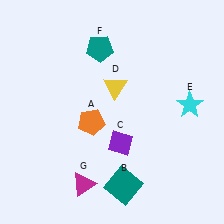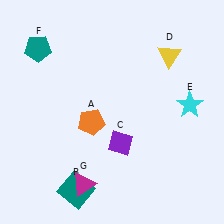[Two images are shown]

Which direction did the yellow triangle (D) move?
The yellow triangle (D) moved right.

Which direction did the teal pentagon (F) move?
The teal pentagon (F) moved left.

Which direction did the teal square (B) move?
The teal square (B) moved left.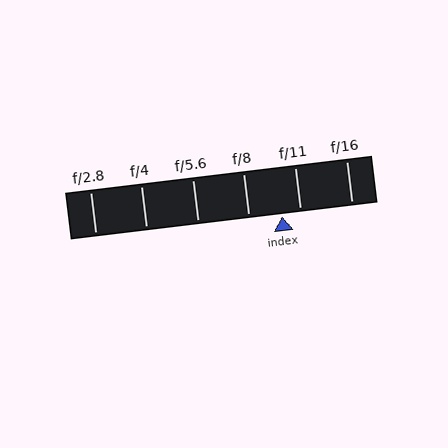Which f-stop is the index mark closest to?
The index mark is closest to f/11.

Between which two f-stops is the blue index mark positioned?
The index mark is between f/8 and f/11.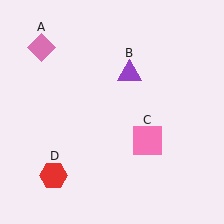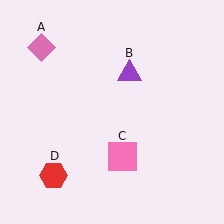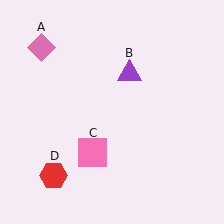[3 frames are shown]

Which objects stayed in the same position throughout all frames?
Pink diamond (object A) and purple triangle (object B) and red hexagon (object D) remained stationary.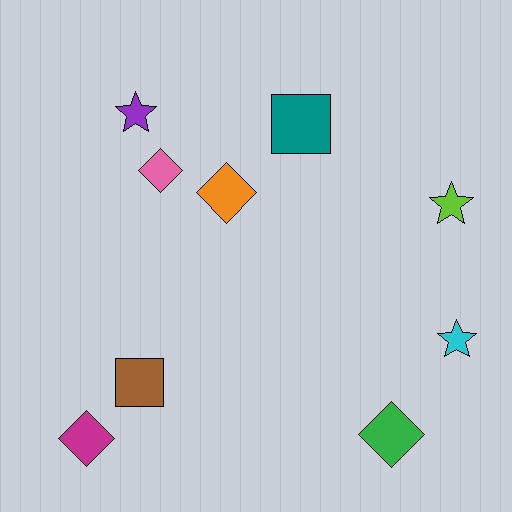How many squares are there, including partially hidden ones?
There are 2 squares.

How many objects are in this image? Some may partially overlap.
There are 9 objects.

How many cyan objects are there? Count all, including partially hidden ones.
There is 1 cyan object.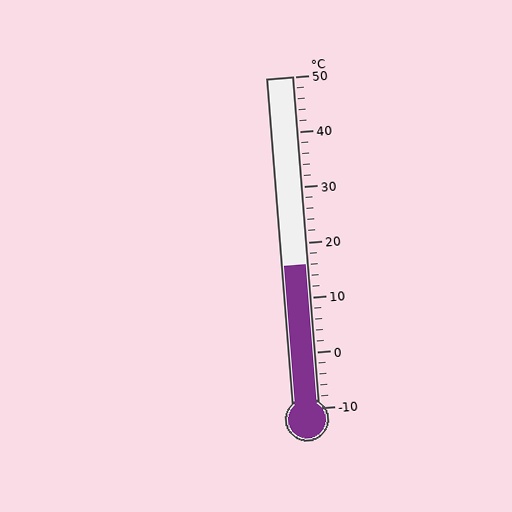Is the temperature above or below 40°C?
The temperature is below 40°C.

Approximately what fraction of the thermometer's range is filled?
The thermometer is filled to approximately 45% of its range.